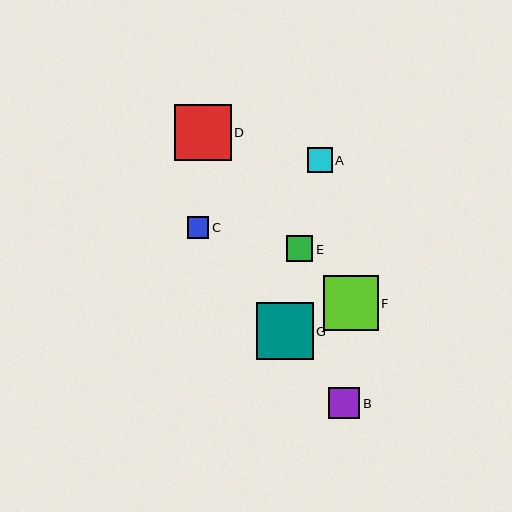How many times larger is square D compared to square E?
Square D is approximately 2.2 times the size of square E.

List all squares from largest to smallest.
From largest to smallest: G, D, F, B, E, A, C.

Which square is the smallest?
Square C is the smallest with a size of approximately 22 pixels.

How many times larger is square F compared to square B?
Square F is approximately 1.7 times the size of square B.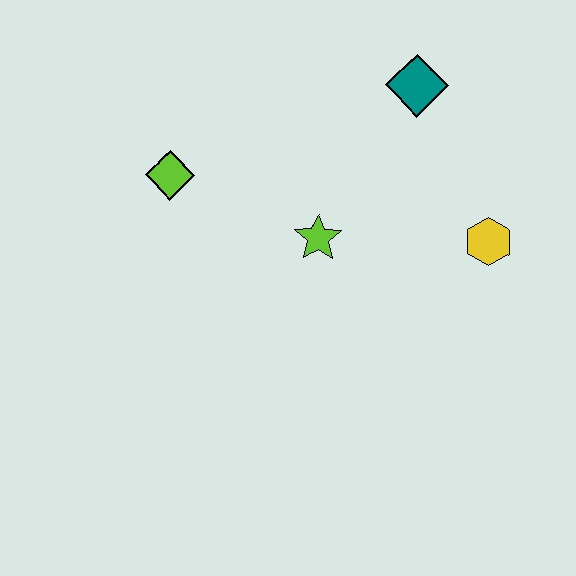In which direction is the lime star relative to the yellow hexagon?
The lime star is to the left of the yellow hexagon.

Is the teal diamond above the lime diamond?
Yes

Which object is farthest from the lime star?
The teal diamond is farthest from the lime star.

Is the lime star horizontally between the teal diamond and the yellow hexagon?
No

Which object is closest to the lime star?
The lime diamond is closest to the lime star.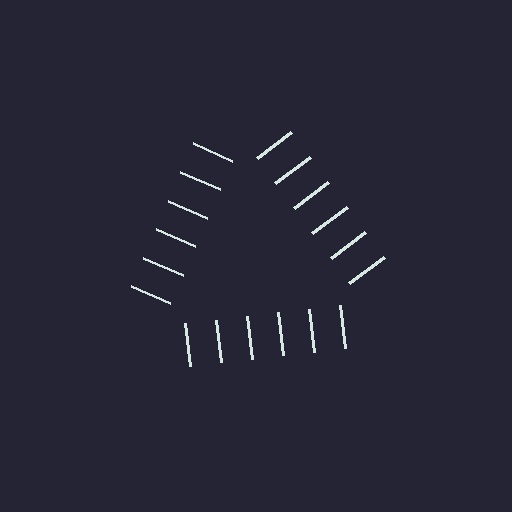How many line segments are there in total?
18 — 6 along each of the 3 edges.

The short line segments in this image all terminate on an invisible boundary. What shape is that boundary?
An illusory triangle — the line segments terminate on its edges but no continuous stroke is drawn.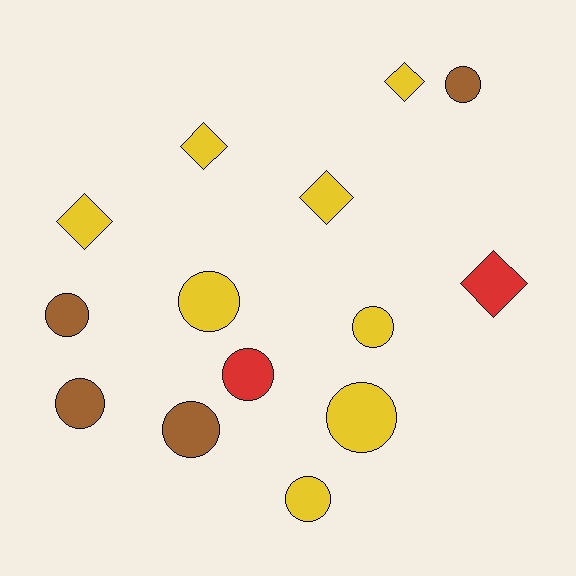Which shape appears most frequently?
Circle, with 9 objects.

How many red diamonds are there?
There is 1 red diamond.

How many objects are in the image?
There are 14 objects.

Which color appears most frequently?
Yellow, with 8 objects.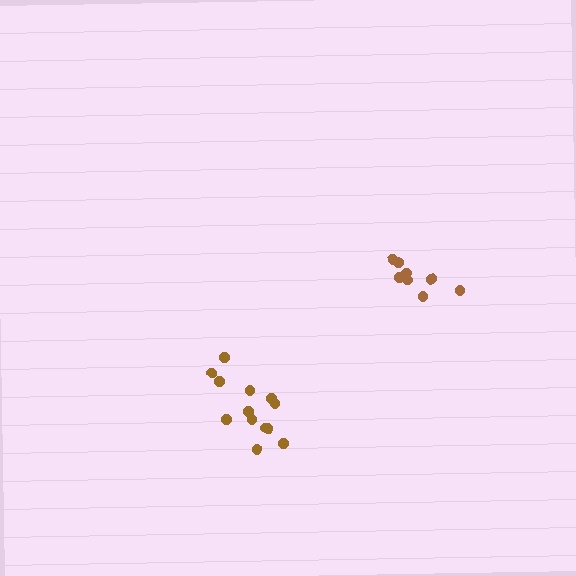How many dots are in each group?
Group 1: 8 dots, Group 2: 13 dots (21 total).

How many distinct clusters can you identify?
There are 2 distinct clusters.